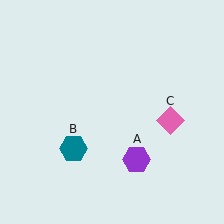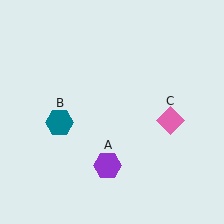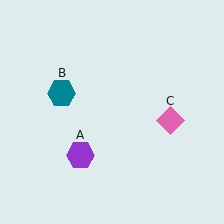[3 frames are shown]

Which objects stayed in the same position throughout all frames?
Pink diamond (object C) remained stationary.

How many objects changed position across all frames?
2 objects changed position: purple hexagon (object A), teal hexagon (object B).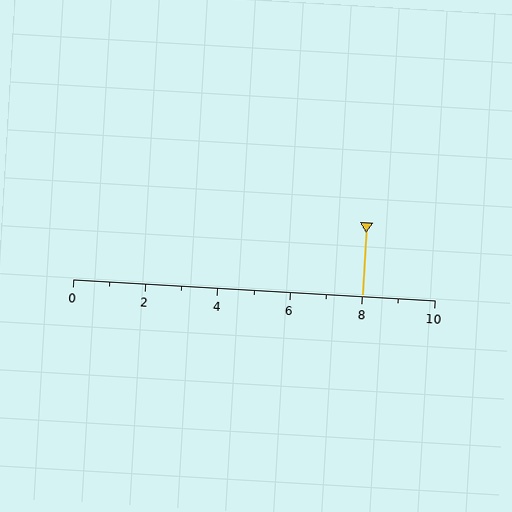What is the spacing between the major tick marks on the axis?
The major ticks are spaced 2 apart.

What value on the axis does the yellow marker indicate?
The marker indicates approximately 8.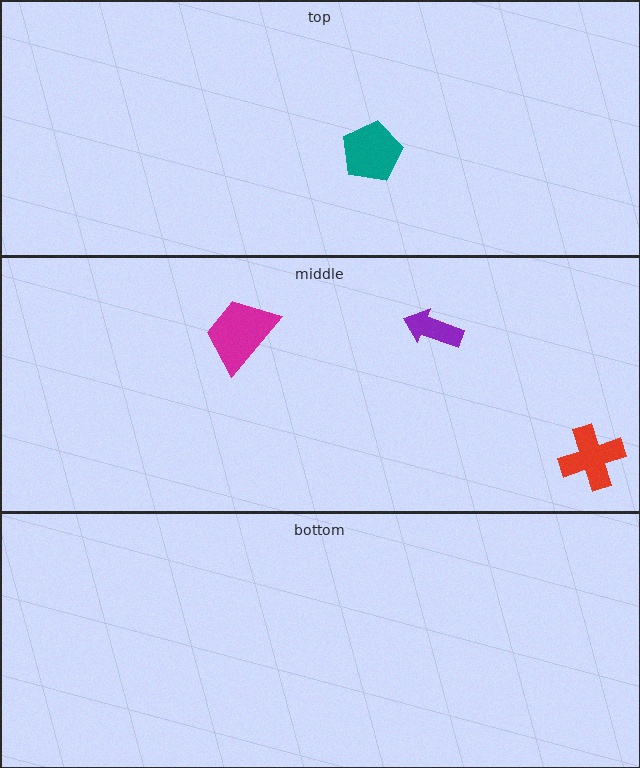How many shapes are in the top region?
1.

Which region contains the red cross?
The middle region.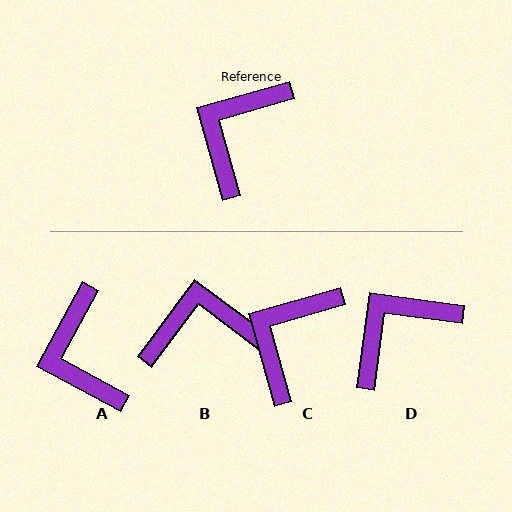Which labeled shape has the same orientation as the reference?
C.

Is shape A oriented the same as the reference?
No, it is off by about 46 degrees.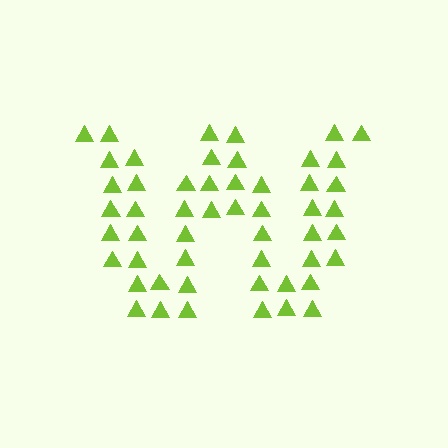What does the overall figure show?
The overall figure shows the letter W.